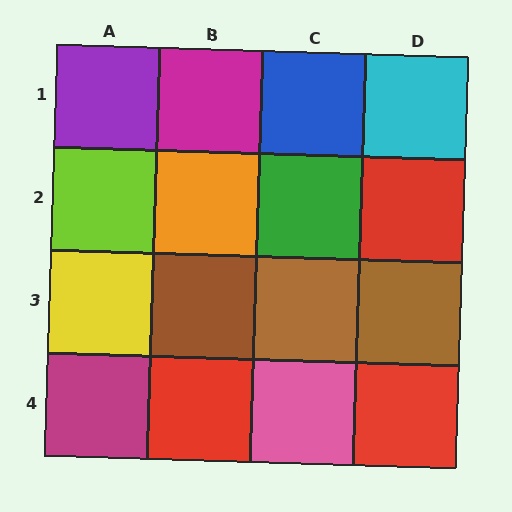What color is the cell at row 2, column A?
Lime.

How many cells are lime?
1 cell is lime.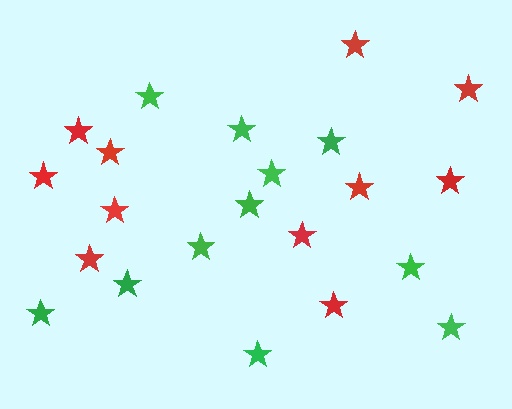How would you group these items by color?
There are 2 groups: one group of green stars (11) and one group of red stars (11).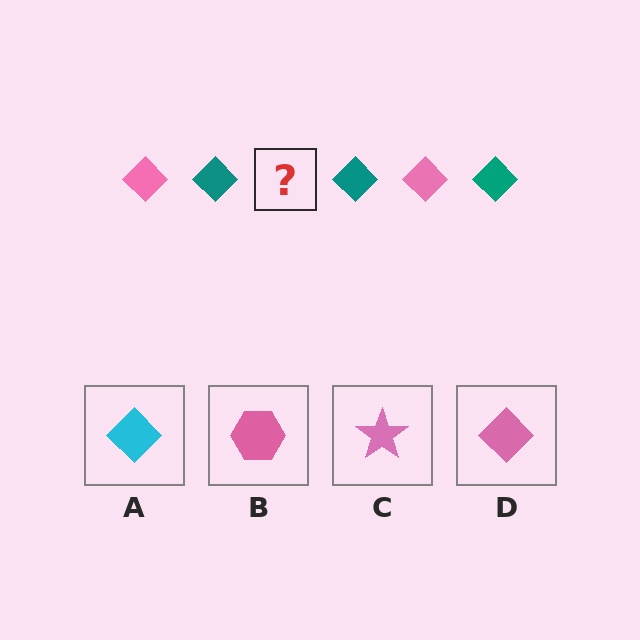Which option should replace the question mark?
Option D.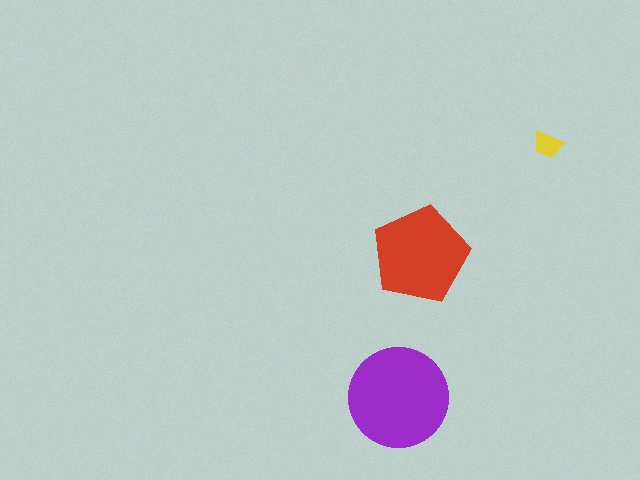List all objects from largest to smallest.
The purple circle, the red pentagon, the yellow trapezoid.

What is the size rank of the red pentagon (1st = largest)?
2nd.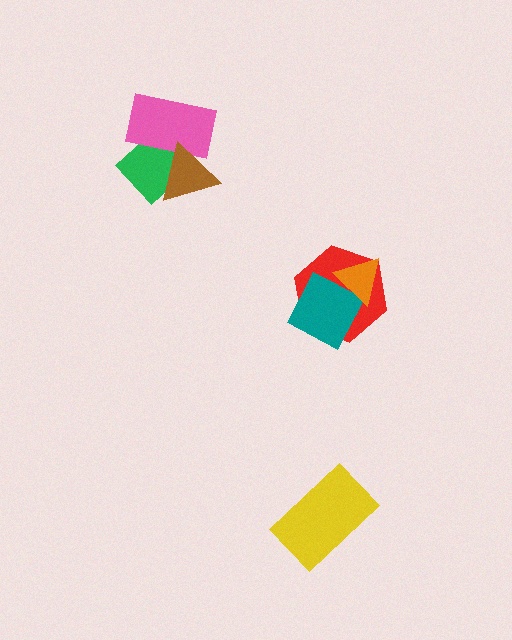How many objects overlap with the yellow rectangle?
0 objects overlap with the yellow rectangle.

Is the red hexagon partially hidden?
Yes, it is partially covered by another shape.